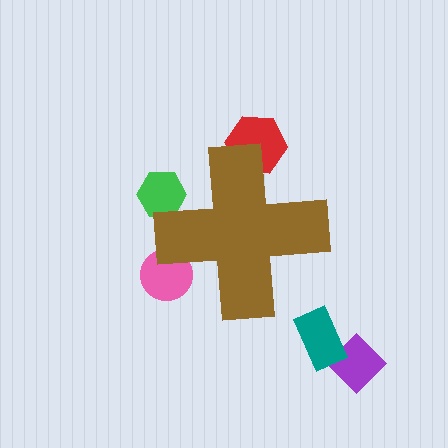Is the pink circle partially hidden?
Yes, the pink circle is partially hidden behind the brown cross.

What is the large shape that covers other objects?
A brown cross.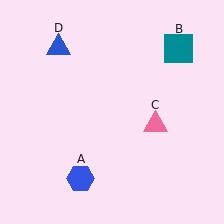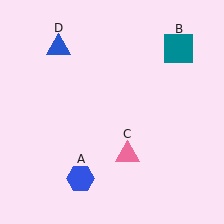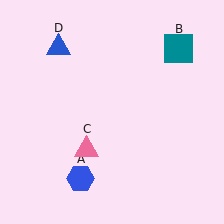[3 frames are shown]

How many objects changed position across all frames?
1 object changed position: pink triangle (object C).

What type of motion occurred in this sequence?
The pink triangle (object C) rotated clockwise around the center of the scene.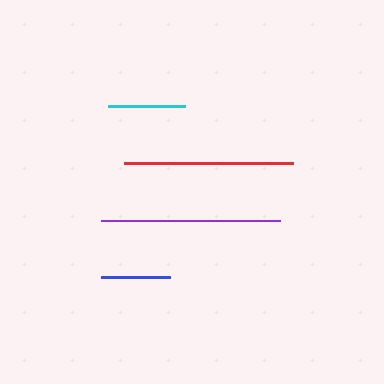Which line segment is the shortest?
The blue line is the shortest at approximately 69 pixels.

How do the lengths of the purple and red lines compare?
The purple and red lines are approximately the same length.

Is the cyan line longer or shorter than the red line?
The red line is longer than the cyan line.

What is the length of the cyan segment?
The cyan segment is approximately 76 pixels long.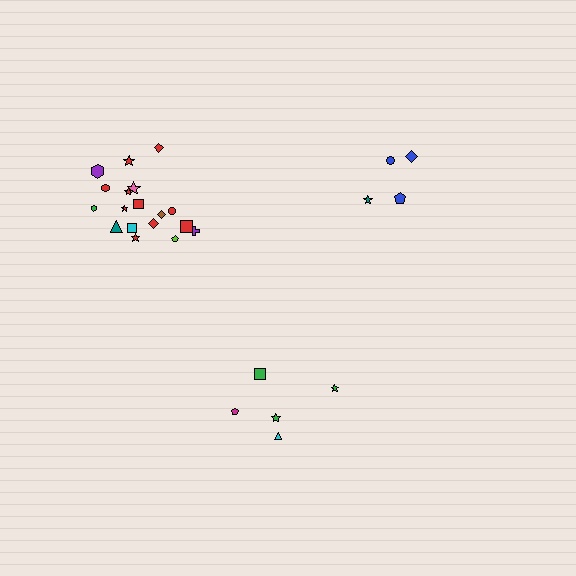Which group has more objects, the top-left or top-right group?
The top-left group.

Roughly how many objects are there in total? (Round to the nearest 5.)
Roughly 25 objects in total.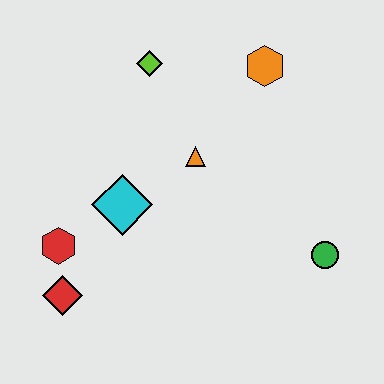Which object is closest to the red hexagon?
The red diamond is closest to the red hexagon.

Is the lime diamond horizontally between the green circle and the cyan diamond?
Yes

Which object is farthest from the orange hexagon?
The red diamond is farthest from the orange hexagon.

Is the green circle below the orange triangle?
Yes